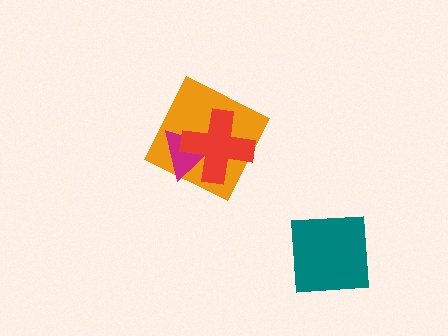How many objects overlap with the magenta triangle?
2 objects overlap with the magenta triangle.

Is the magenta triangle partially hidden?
Yes, it is partially covered by another shape.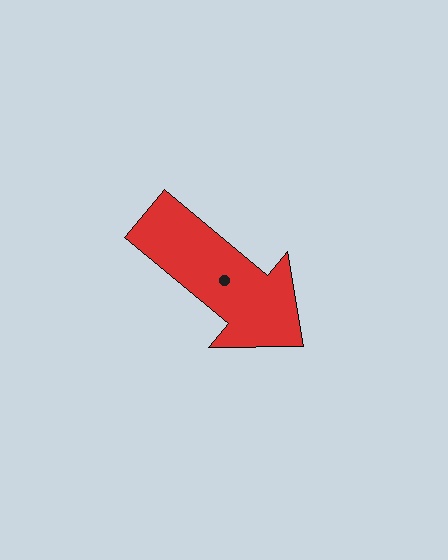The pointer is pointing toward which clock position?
Roughly 4 o'clock.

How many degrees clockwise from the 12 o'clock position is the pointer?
Approximately 130 degrees.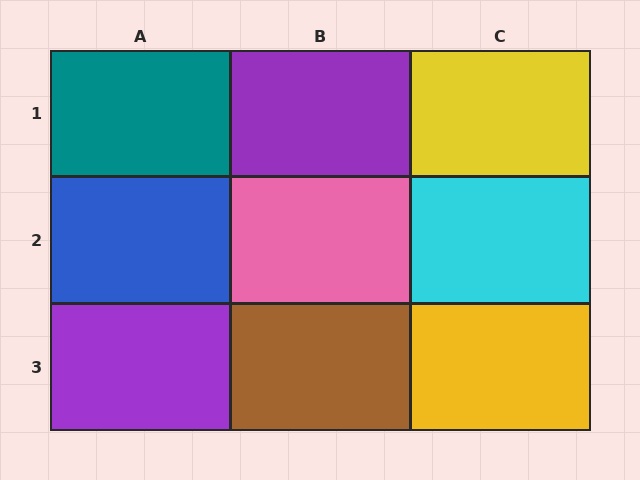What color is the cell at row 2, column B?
Pink.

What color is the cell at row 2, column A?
Blue.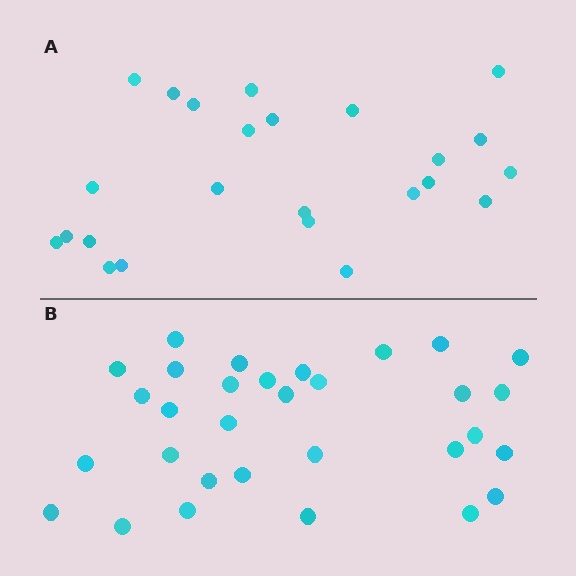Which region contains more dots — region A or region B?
Region B (the bottom region) has more dots.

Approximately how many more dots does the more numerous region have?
Region B has roughly 8 or so more dots than region A.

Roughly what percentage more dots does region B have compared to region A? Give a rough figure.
About 30% more.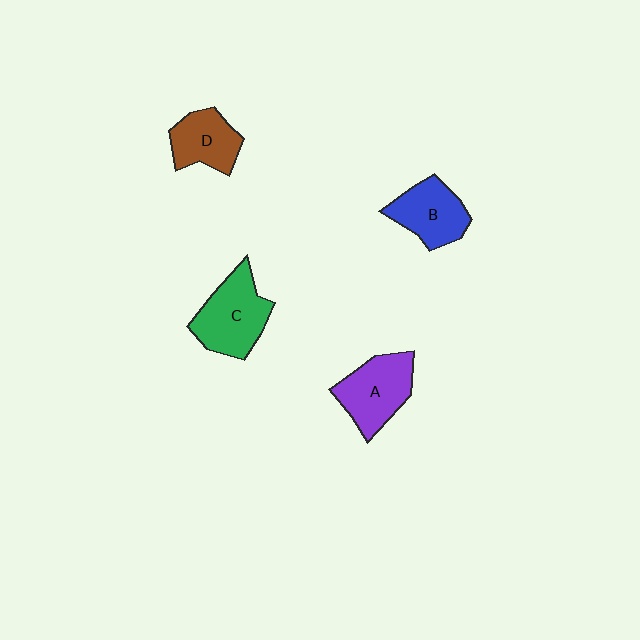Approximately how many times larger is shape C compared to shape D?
Approximately 1.4 times.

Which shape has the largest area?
Shape C (green).